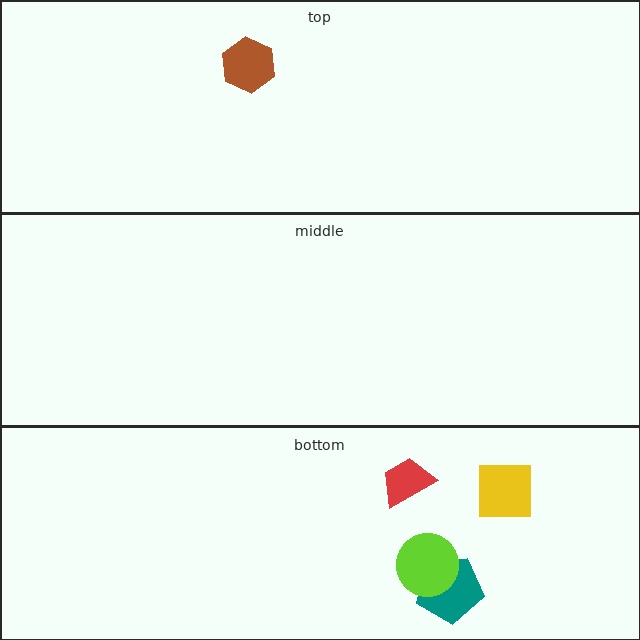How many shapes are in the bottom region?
4.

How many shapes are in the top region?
1.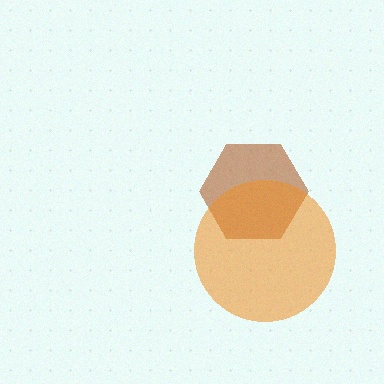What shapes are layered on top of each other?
The layered shapes are: a brown hexagon, an orange circle.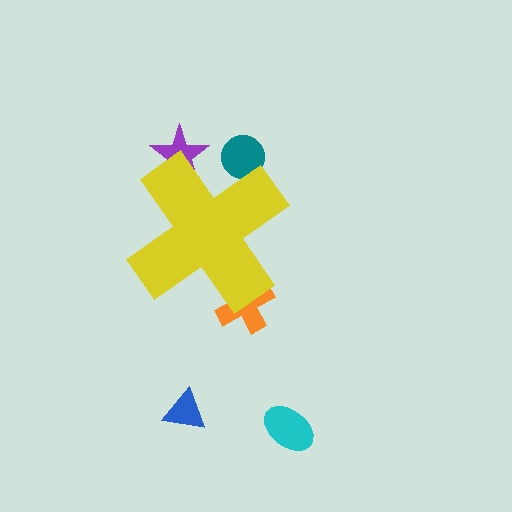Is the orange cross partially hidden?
Yes, the orange cross is partially hidden behind the yellow cross.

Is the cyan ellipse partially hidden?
No, the cyan ellipse is fully visible.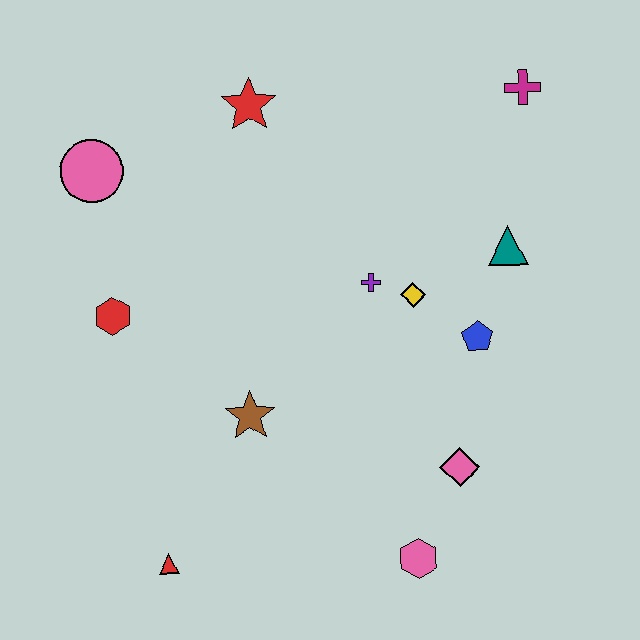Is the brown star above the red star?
No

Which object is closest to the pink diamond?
The pink hexagon is closest to the pink diamond.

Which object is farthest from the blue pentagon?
The pink circle is farthest from the blue pentagon.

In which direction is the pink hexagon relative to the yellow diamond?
The pink hexagon is below the yellow diamond.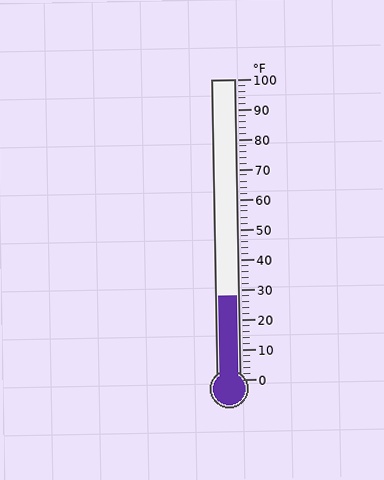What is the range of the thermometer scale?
The thermometer scale ranges from 0°F to 100°F.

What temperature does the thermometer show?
The thermometer shows approximately 28°F.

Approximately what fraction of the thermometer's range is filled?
The thermometer is filled to approximately 30% of its range.